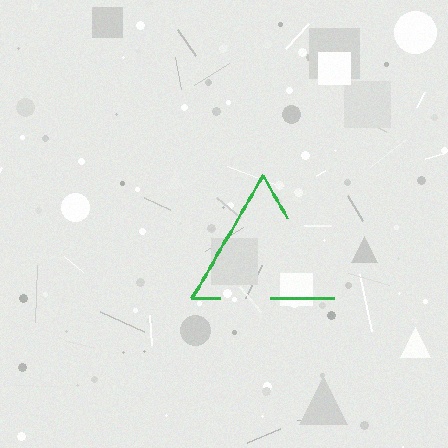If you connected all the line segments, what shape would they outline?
They would outline a triangle.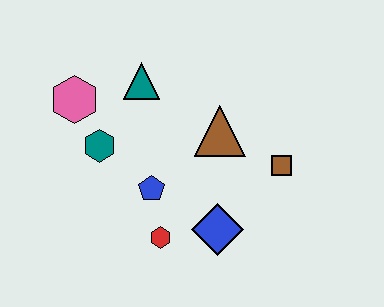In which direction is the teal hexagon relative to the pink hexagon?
The teal hexagon is below the pink hexagon.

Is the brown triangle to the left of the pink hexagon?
No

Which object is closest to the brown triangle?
The brown square is closest to the brown triangle.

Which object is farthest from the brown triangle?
The pink hexagon is farthest from the brown triangle.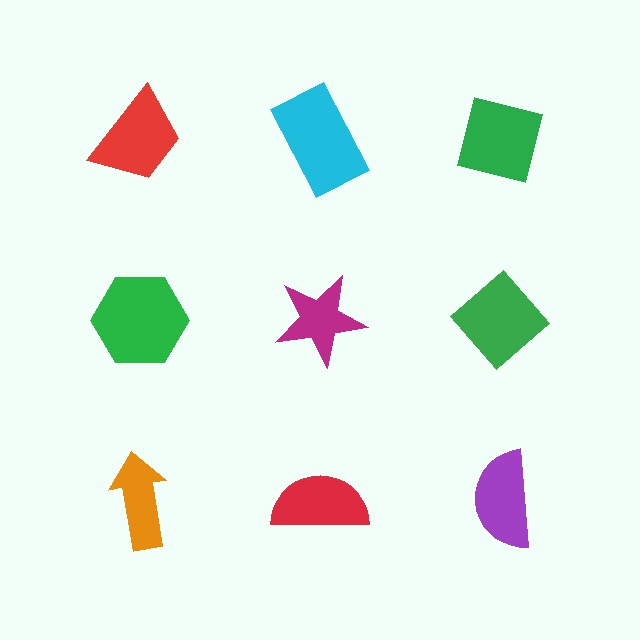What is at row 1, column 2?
A cyan rectangle.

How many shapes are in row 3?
3 shapes.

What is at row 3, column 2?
A red semicircle.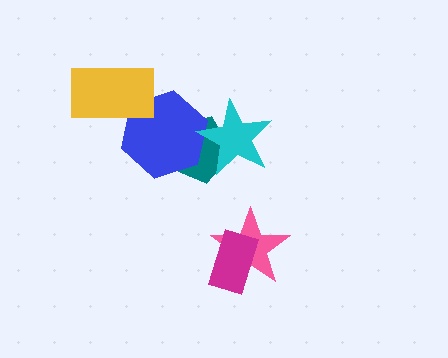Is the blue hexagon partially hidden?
Yes, it is partially covered by another shape.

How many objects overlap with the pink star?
1 object overlaps with the pink star.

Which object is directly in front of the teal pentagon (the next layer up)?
The blue hexagon is directly in front of the teal pentagon.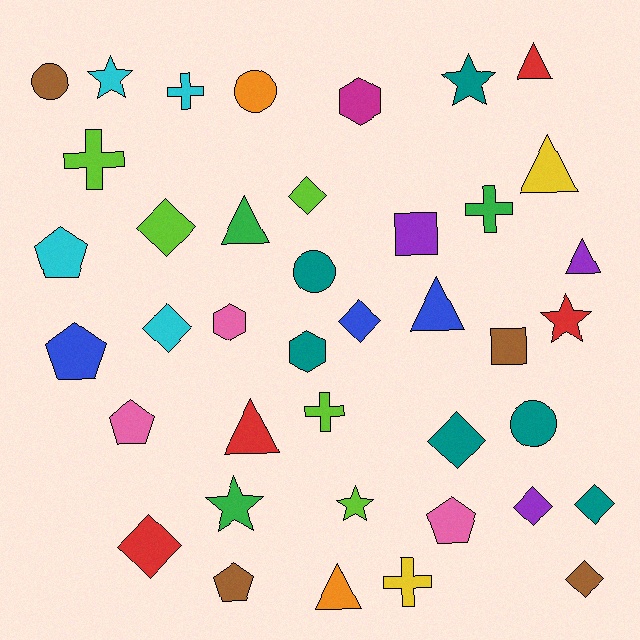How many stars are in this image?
There are 5 stars.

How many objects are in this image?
There are 40 objects.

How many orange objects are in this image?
There are 2 orange objects.